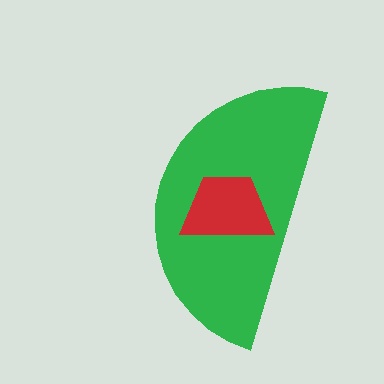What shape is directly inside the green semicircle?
The red trapezoid.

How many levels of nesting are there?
2.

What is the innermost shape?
The red trapezoid.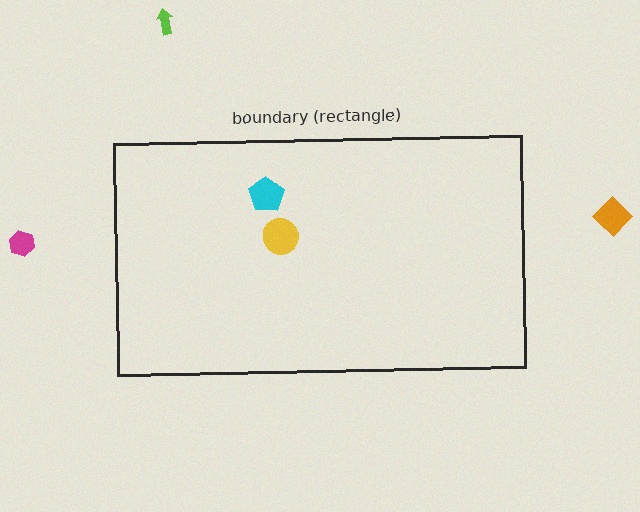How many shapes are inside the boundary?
2 inside, 3 outside.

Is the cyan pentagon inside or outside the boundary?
Inside.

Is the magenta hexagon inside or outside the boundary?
Outside.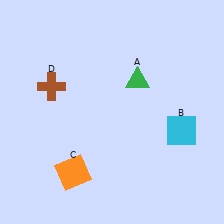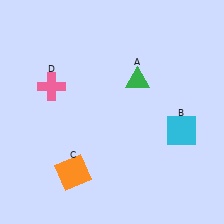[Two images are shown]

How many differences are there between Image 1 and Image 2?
There is 1 difference between the two images.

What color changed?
The cross (D) changed from brown in Image 1 to pink in Image 2.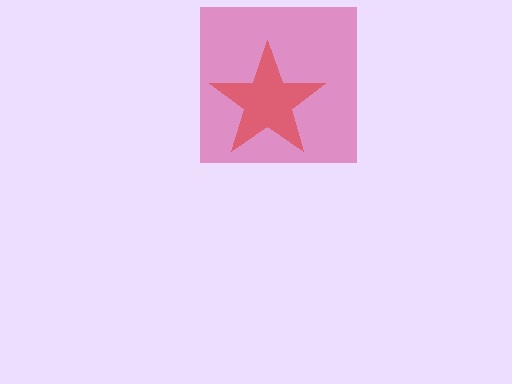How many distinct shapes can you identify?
There are 2 distinct shapes: a magenta square, a red star.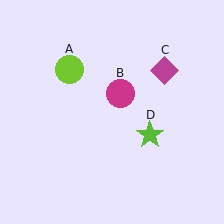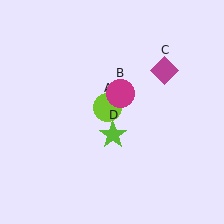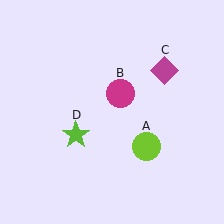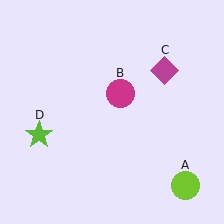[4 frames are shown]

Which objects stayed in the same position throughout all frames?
Magenta circle (object B) and magenta diamond (object C) remained stationary.